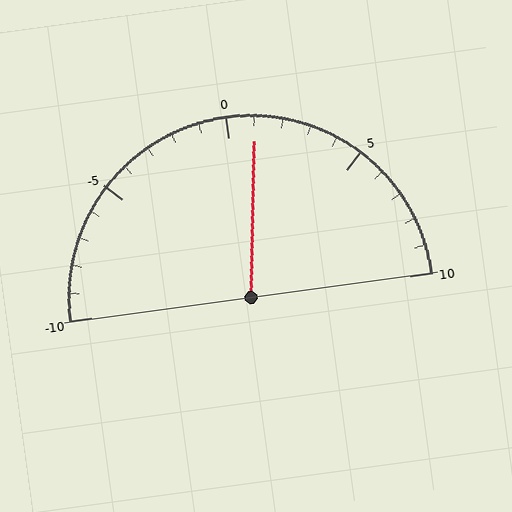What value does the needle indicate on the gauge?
The needle indicates approximately 1.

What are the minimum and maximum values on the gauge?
The gauge ranges from -10 to 10.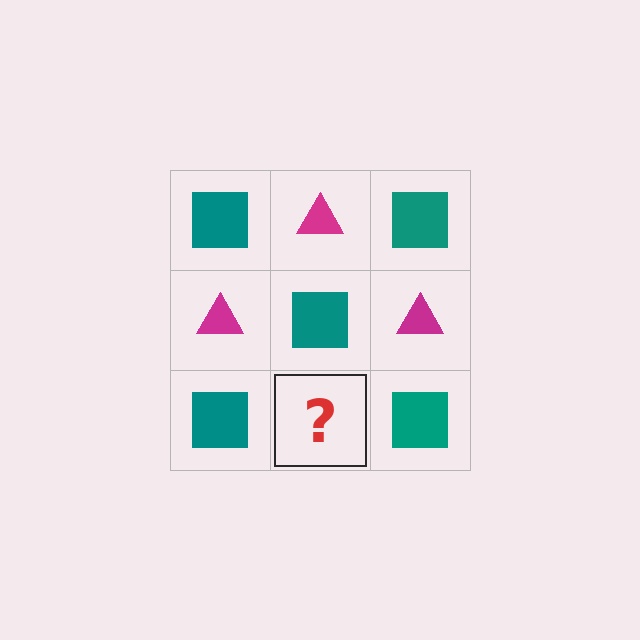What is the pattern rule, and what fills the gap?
The rule is that it alternates teal square and magenta triangle in a checkerboard pattern. The gap should be filled with a magenta triangle.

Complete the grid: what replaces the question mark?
The question mark should be replaced with a magenta triangle.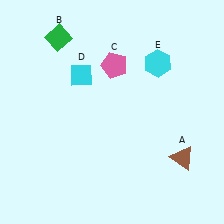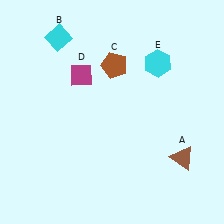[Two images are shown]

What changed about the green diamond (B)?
In Image 1, B is green. In Image 2, it changed to cyan.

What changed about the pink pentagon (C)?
In Image 1, C is pink. In Image 2, it changed to brown.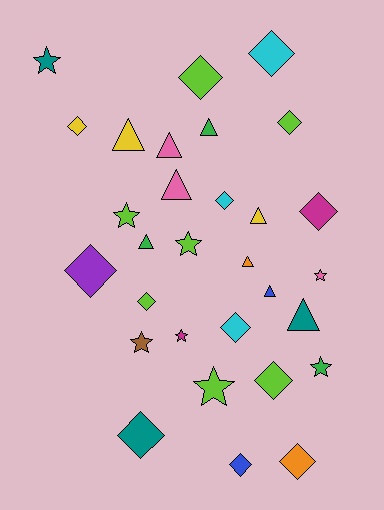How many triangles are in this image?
There are 9 triangles.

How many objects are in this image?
There are 30 objects.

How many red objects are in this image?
There are no red objects.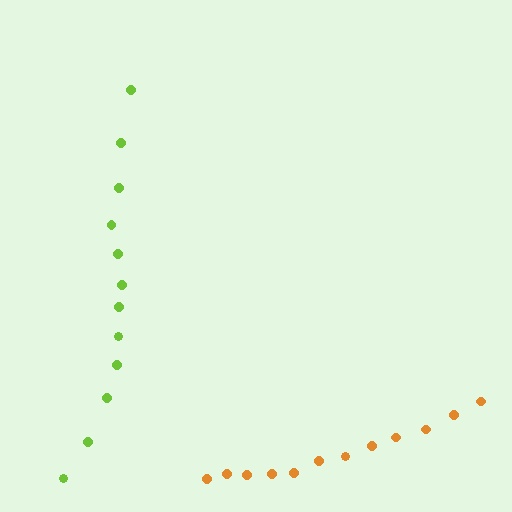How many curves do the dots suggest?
There are 2 distinct paths.